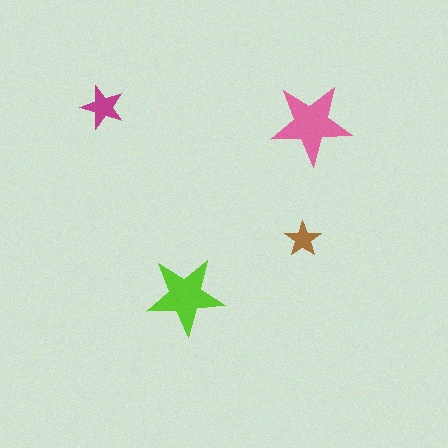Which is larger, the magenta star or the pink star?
The pink one.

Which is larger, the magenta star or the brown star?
The magenta one.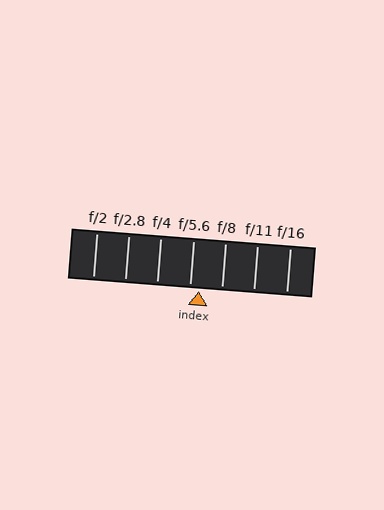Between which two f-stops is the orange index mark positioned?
The index mark is between f/5.6 and f/8.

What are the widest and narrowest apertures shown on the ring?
The widest aperture shown is f/2 and the narrowest is f/16.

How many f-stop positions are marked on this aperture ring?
There are 7 f-stop positions marked.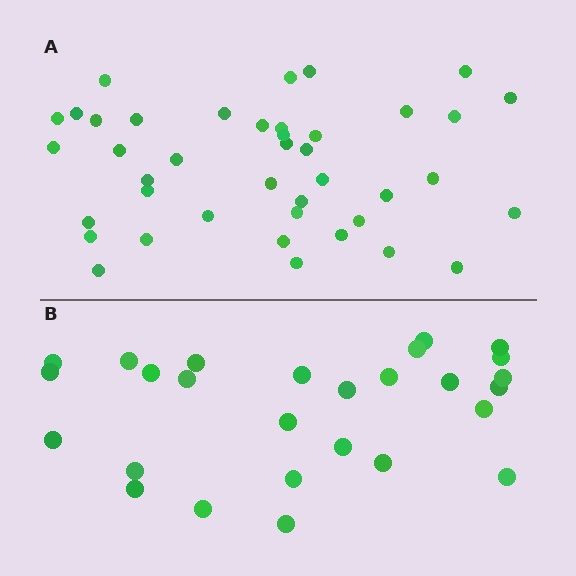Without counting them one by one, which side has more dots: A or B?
Region A (the top region) has more dots.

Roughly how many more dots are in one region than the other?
Region A has approximately 15 more dots than region B.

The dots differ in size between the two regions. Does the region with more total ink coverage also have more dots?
No. Region B has more total ink coverage because its dots are larger, but region A actually contains more individual dots. Total area can be misleading — the number of items is what matters here.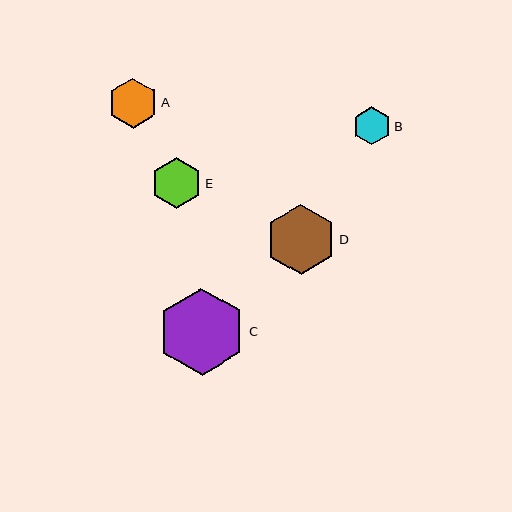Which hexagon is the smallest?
Hexagon B is the smallest with a size of approximately 38 pixels.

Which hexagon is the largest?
Hexagon C is the largest with a size of approximately 88 pixels.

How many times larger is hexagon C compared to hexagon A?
Hexagon C is approximately 1.8 times the size of hexagon A.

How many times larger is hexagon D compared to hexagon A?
Hexagon D is approximately 1.4 times the size of hexagon A.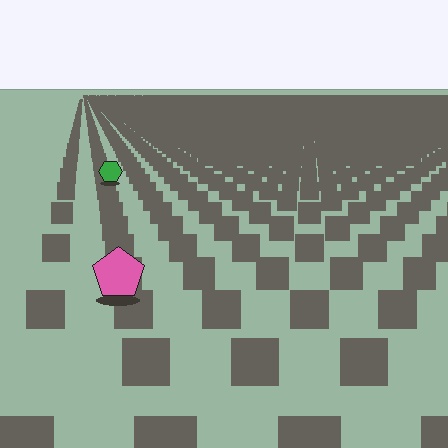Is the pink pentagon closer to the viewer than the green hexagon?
Yes. The pink pentagon is closer — you can tell from the texture gradient: the ground texture is coarser near it.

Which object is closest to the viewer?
The pink pentagon is closest. The texture marks near it are larger and more spread out.